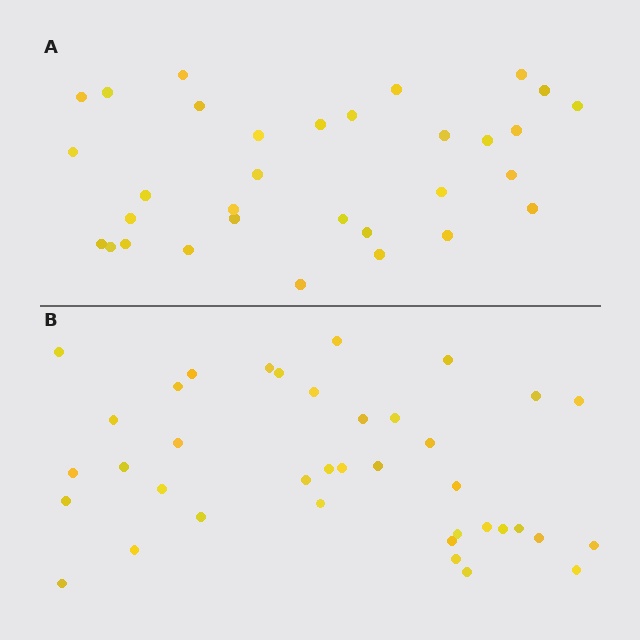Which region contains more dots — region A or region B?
Region B (the bottom region) has more dots.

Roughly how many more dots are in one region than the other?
Region B has about 6 more dots than region A.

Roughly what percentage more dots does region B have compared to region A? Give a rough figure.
About 20% more.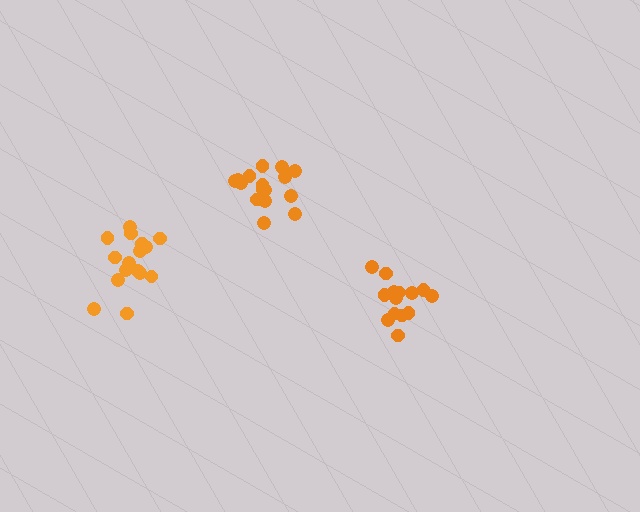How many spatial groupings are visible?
There are 3 spatial groupings.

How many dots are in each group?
Group 1: 16 dots, Group 2: 14 dots, Group 3: 16 dots (46 total).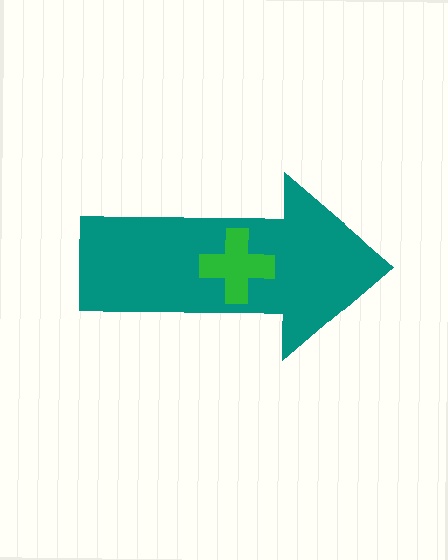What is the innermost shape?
The green cross.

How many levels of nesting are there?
2.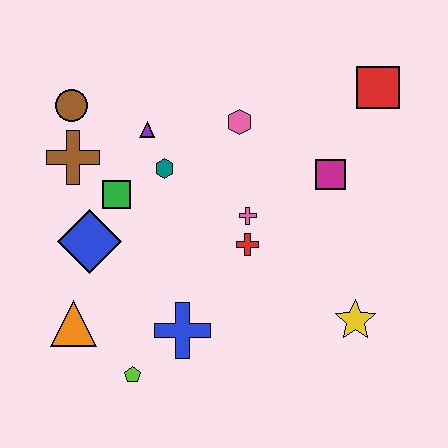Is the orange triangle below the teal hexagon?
Yes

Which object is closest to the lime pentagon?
The blue cross is closest to the lime pentagon.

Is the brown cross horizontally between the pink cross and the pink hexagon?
No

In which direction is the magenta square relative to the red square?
The magenta square is below the red square.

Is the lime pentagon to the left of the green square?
No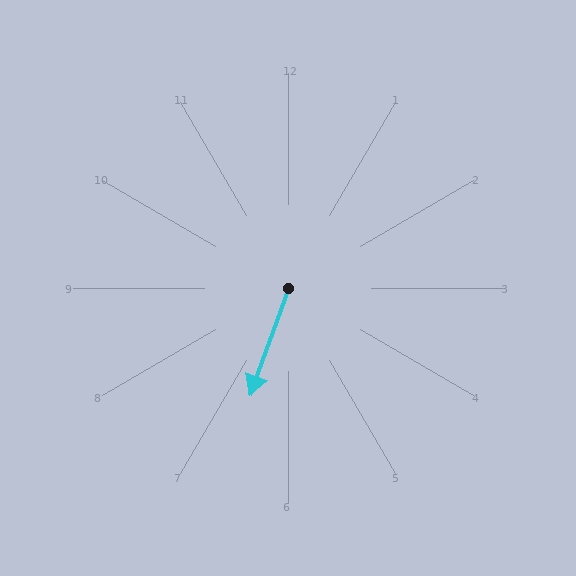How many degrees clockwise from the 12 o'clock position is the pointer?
Approximately 200 degrees.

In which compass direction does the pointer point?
South.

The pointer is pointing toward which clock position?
Roughly 7 o'clock.